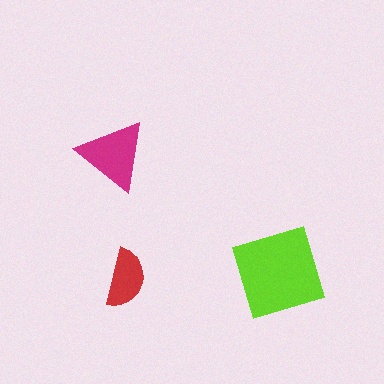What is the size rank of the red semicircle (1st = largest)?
3rd.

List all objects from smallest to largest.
The red semicircle, the magenta triangle, the lime diamond.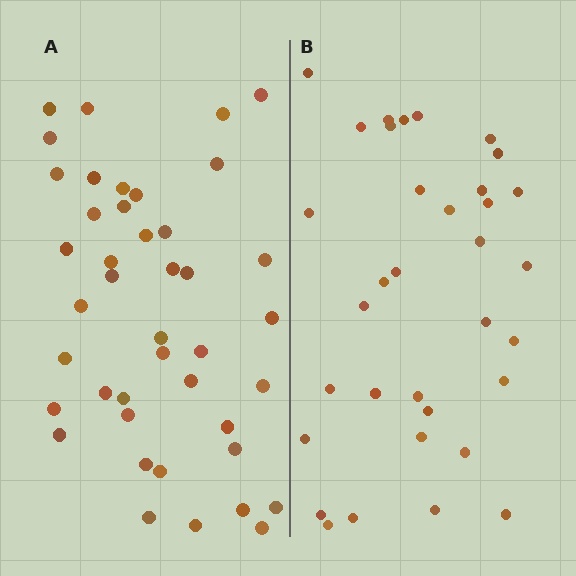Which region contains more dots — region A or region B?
Region A (the left region) has more dots.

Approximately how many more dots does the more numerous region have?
Region A has roughly 8 or so more dots than region B.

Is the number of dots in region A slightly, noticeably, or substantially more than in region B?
Region A has only slightly more — the two regions are fairly close. The ratio is roughly 1.2 to 1.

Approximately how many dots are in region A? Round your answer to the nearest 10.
About 40 dots. (The exact count is 42, which rounds to 40.)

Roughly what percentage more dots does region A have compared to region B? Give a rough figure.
About 25% more.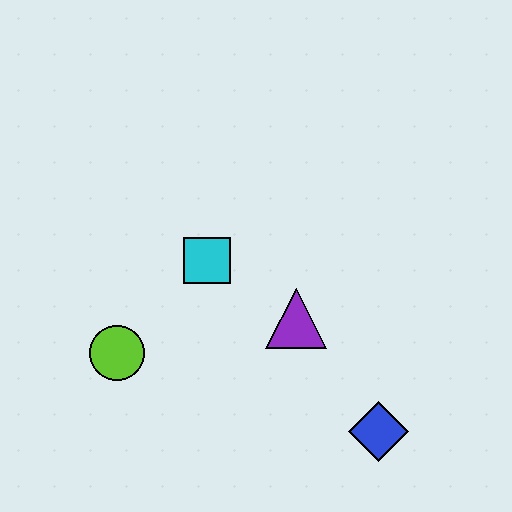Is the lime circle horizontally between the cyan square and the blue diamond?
No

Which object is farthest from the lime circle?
The blue diamond is farthest from the lime circle.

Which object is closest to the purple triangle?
The cyan square is closest to the purple triangle.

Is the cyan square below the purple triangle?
No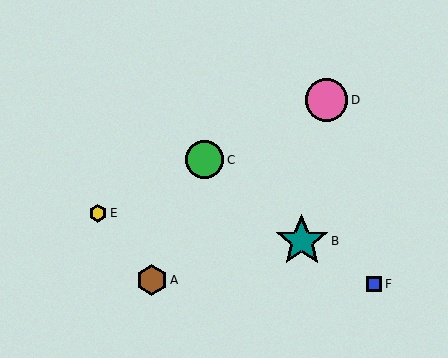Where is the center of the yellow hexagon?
The center of the yellow hexagon is at (98, 213).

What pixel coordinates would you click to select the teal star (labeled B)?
Click at (302, 241) to select the teal star B.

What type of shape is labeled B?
Shape B is a teal star.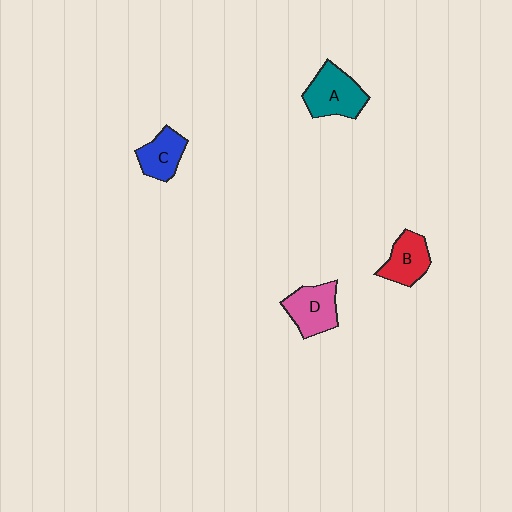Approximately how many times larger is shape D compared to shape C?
Approximately 1.2 times.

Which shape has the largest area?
Shape A (teal).